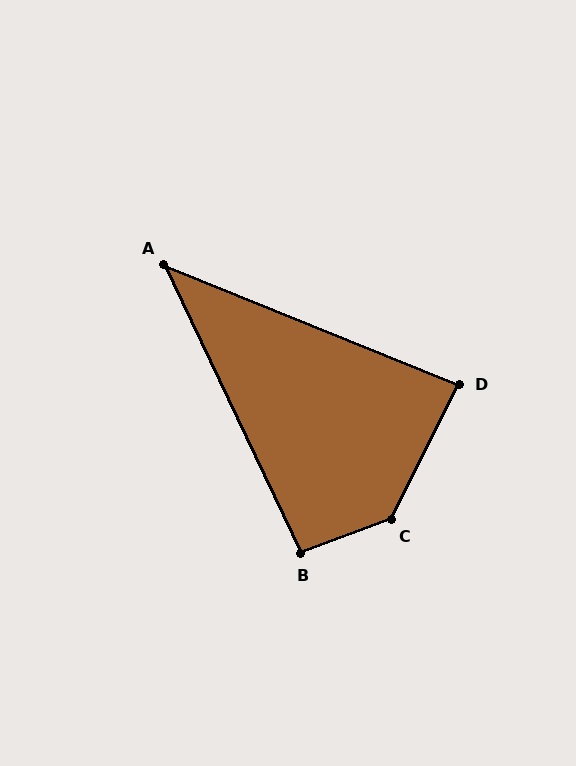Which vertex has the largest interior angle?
C, at approximately 137 degrees.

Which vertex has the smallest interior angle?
A, at approximately 43 degrees.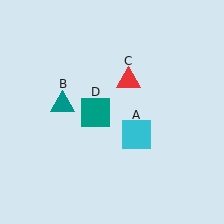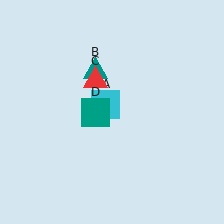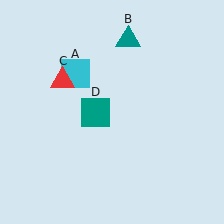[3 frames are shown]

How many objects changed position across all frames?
3 objects changed position: cyan square (object A), teal triangle (object B), red triangle (object C).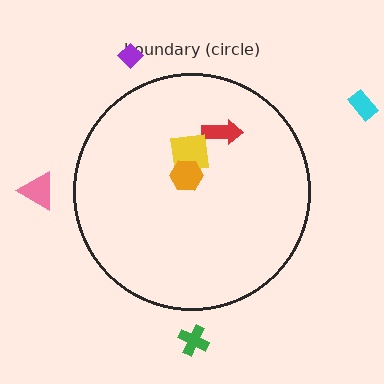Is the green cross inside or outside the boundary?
Outside.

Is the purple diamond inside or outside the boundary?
Outside.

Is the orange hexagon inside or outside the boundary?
Inside.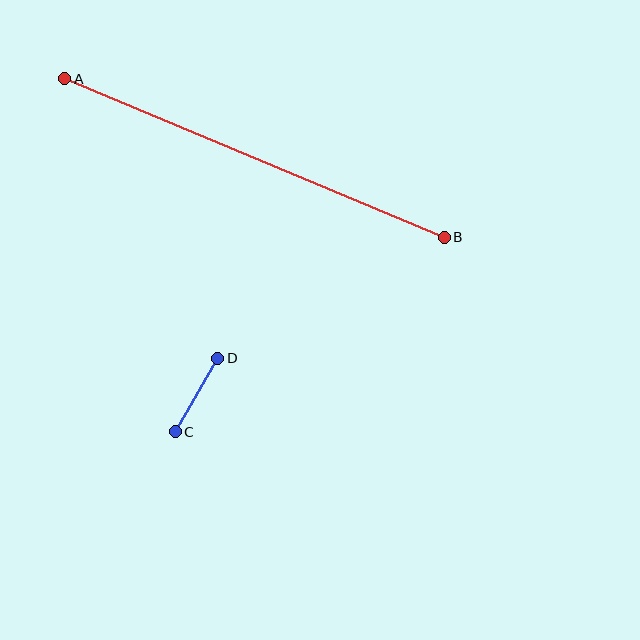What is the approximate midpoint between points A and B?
The midpoint is at approximately (254, 158) pixels.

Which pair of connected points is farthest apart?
Points A and B are farthest apart.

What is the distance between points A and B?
The distance is approximately 411 pixels.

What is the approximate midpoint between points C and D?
The midpoint is at approximately (196, 395) pixels.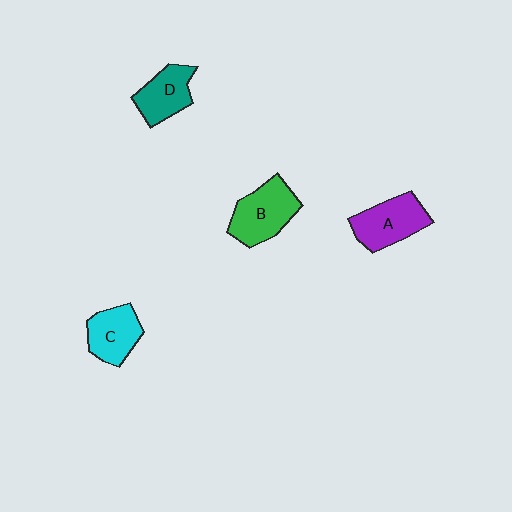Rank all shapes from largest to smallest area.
From largest to smallest: B (green), A (purple), C (cyan), D (teal).